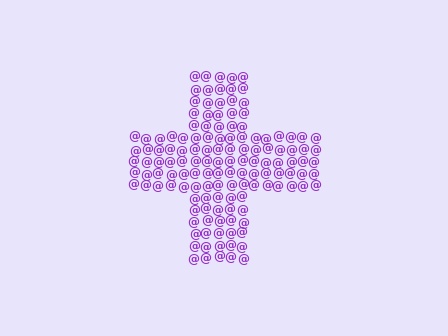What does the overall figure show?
The overall figure shows a cross.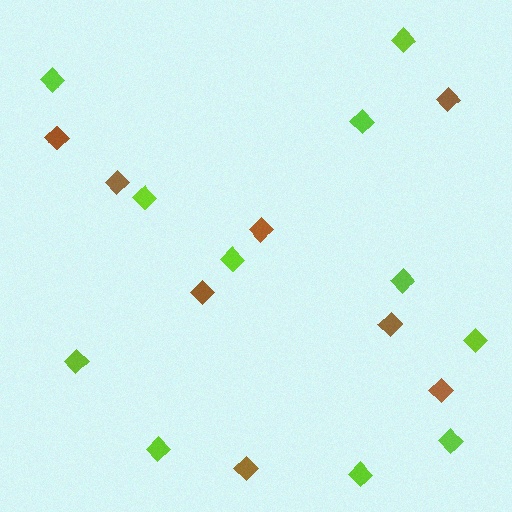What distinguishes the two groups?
There are 2 groups: one group of brown diamonds (8) and one group of lime diamonds (11).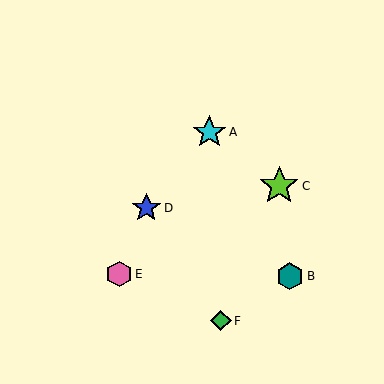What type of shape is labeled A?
Shape A is a cyan star.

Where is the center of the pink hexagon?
The center of the pink hexagon is at (119, 274).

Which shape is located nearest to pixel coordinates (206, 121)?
The cyan star (labeled A) at (209, 132) is nearest to that location.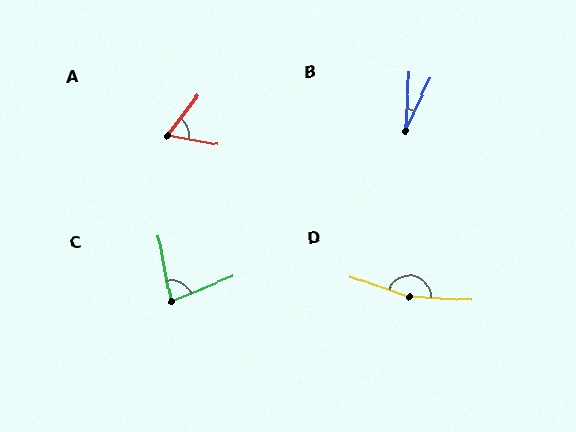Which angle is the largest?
D, at approximately 164 degrees.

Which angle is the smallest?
B, at approximately 22 degrees.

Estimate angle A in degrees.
Approximately 62 degrees.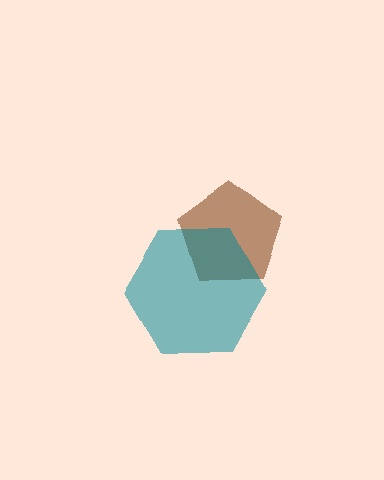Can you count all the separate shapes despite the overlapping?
Yes, there are 2 separate shapes.